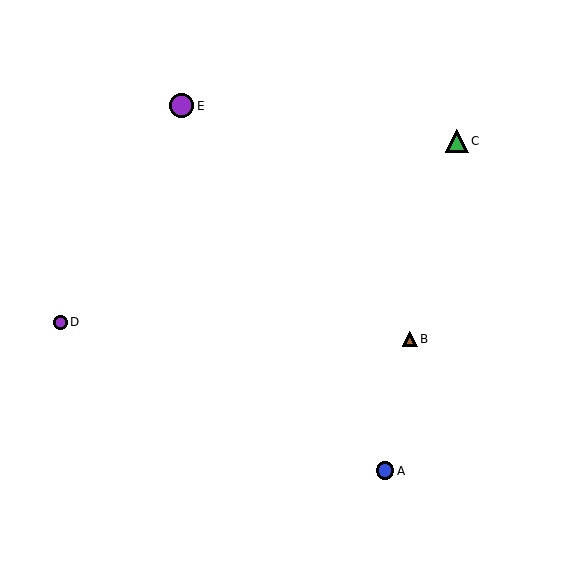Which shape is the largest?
The purple circle (labeled E) is the largest.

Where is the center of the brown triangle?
The center of the brown triangle is at (410, 339).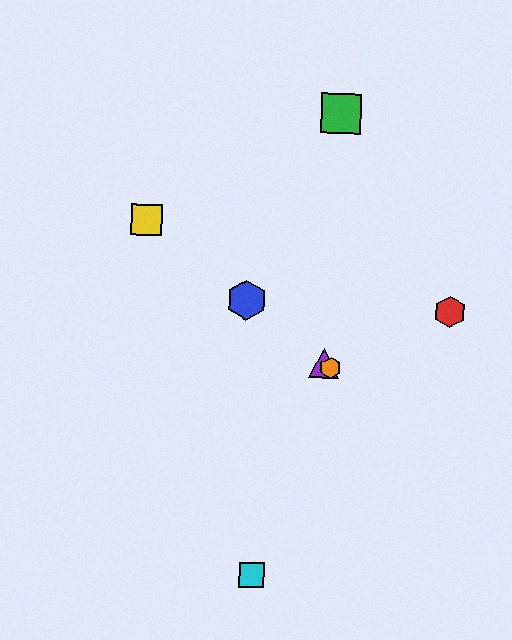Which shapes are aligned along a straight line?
The blue hexagon, the yellow square, the purple triangle, the orange hexagon are aligned along a straight line.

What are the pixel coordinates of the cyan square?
The cyan square is at (251, 575).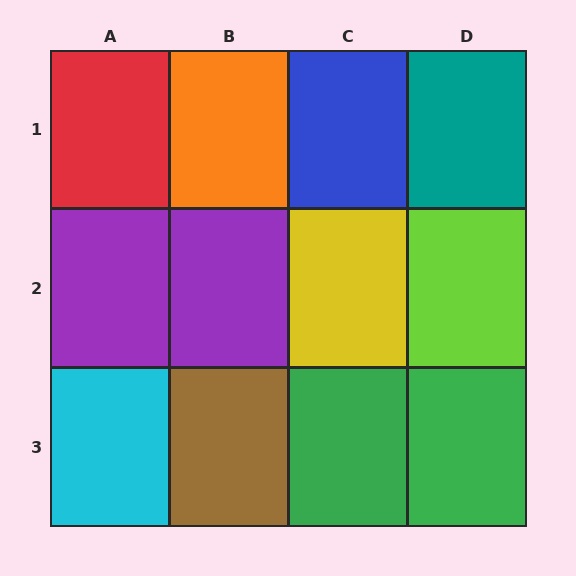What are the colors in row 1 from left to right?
Red, orange, blue, teal.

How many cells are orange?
1 cell is orange.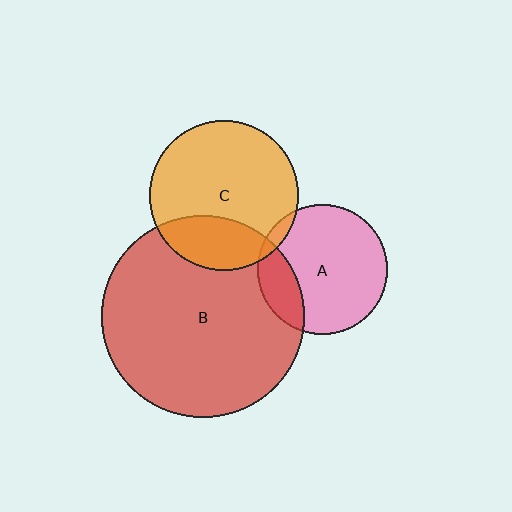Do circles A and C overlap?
Yes.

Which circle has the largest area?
Circle B (red).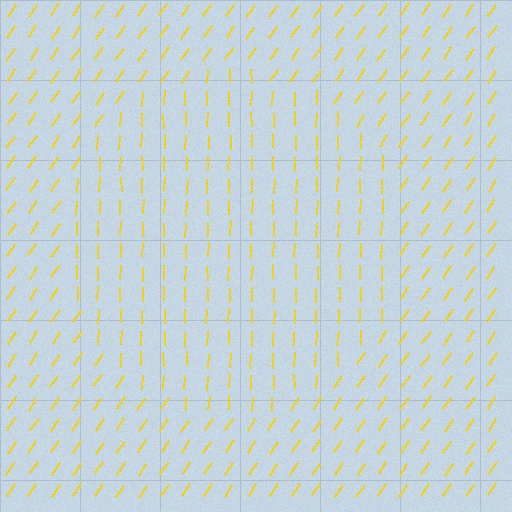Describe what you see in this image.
The image is filled with small yellow line segments. A circle region in the image has lines oriented differently from the surrounding lines, creating a visible texture boundary.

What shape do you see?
I see a circle.